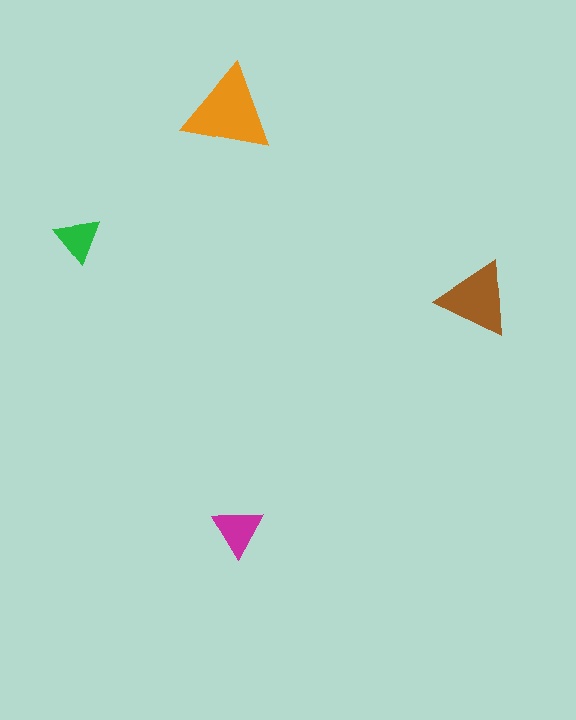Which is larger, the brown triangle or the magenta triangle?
The brown one.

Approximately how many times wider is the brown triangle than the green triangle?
About 1.5 times wider.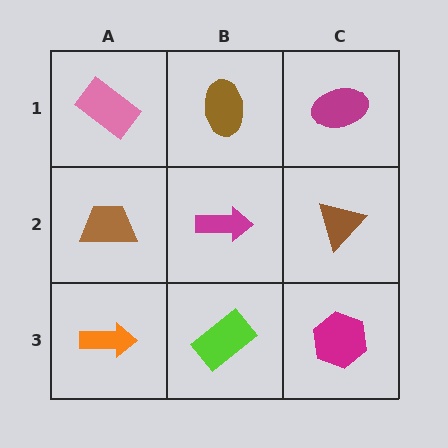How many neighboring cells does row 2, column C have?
3.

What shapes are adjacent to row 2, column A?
A pink rectangle (row 1, column A), an orange arrow (row 3, column A), a magenta arrow (row 2, column B).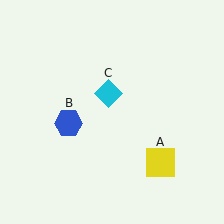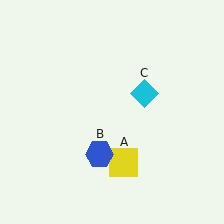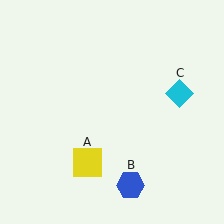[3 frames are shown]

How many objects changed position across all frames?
3 objects changed position: yellow square (object A), blue hexagon (object B), cyan diamond (object C).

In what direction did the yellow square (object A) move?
The yellow square (object A) moved left.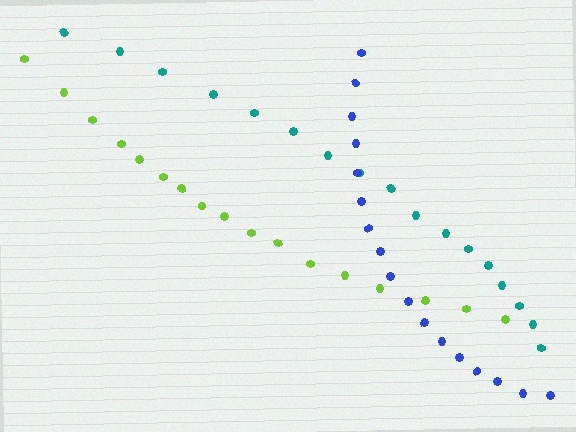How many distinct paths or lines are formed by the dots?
There are 3 distinct paths.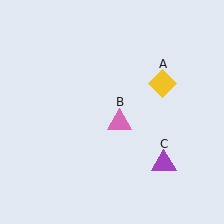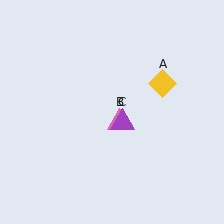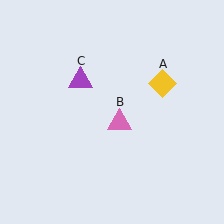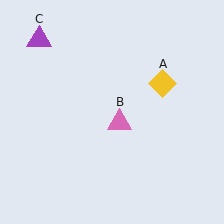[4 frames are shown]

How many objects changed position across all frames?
1 object changed position: purple triangle (object C).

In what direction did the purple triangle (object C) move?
The purple triangle (object C) moved up and to the left.